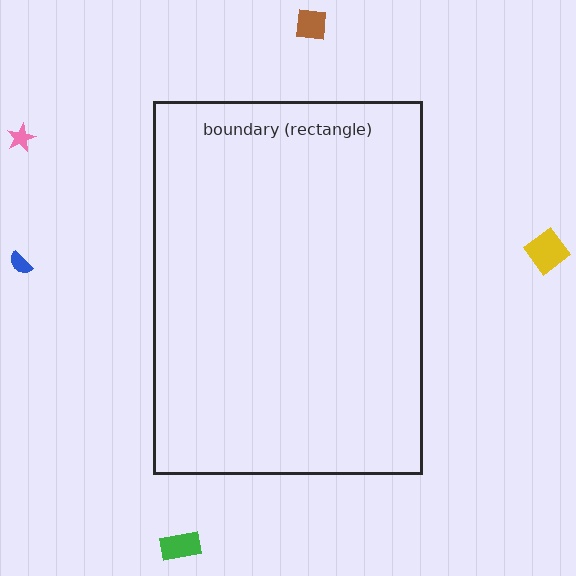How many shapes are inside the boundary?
0 inside, 5 outside.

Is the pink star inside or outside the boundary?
Outside.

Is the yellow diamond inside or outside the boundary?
Outside.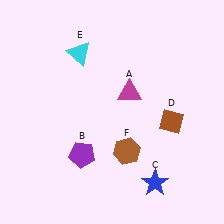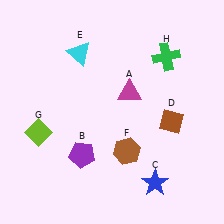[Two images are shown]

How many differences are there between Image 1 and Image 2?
There are 2 differences between the two images.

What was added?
A lime diamond (G), a green cross (H) were added in Image 2.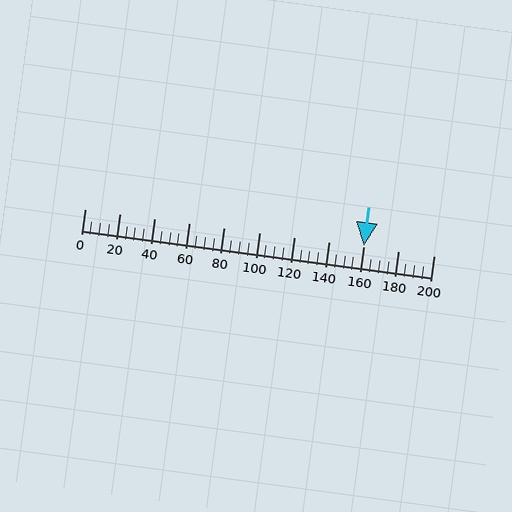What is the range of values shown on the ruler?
The ruler shows values from 0 to 200.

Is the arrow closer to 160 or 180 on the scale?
The arrow is closer to 160.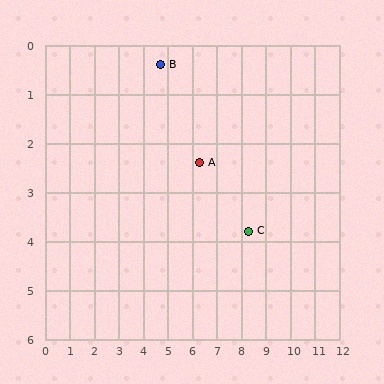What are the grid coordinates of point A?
Point A is at approximately (6.3, 2.4).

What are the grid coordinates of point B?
Point B is at approximately (4.7, 0.4).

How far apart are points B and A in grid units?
Points B and A are about 2.6 grid units apart.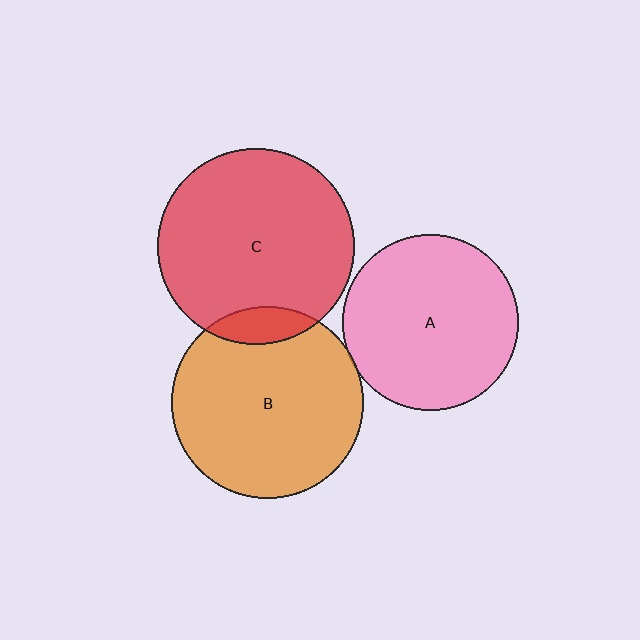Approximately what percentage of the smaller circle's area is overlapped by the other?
Approximately 10%.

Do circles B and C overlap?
Yes.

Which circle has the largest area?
Circle C (red).